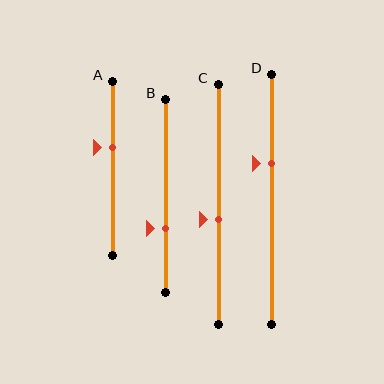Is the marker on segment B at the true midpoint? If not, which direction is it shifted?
No, the marker on segment B is shifted downward by about 17% of the segment length.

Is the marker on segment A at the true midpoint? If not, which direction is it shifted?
No, the marker on segment A is shifted upward by about 12% of the segment length.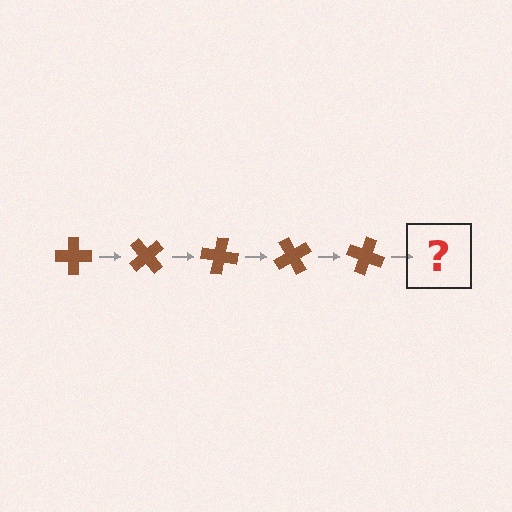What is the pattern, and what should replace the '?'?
The pattern is that the cross rotates 50 degrees each step. The '?' should be a brown cross rotated 250 degrees.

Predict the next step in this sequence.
The next step is a brown cross rotated 250 degrees.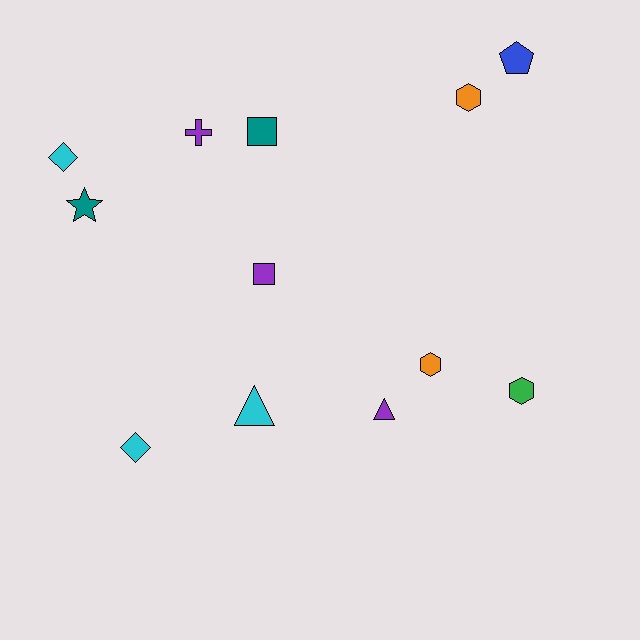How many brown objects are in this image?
There are no brown objects.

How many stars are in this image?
There is 1 star.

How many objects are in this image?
There are 12 objects.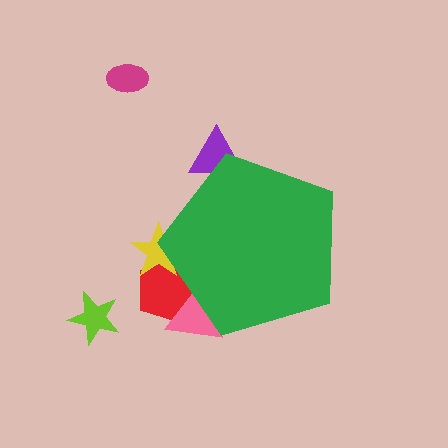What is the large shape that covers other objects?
A green pentagon.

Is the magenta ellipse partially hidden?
No, the magenta ellipse is fully visible.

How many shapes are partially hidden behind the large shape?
4 shapes are partially hidden.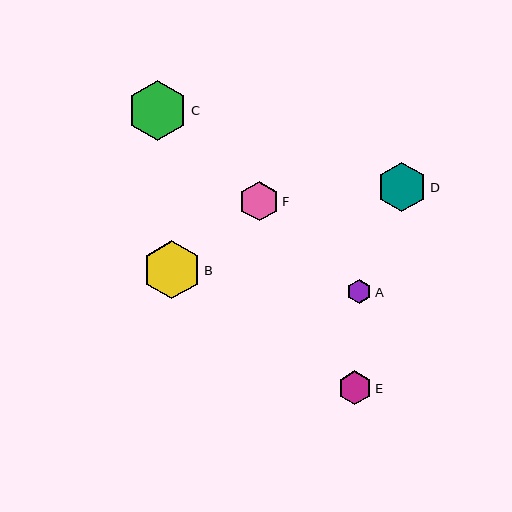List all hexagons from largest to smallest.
From largest to smallest: C, B, D, F, E, A.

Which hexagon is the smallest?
Hexagon A is the smallest with a size of approximately 24 pixels.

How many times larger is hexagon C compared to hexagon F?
Hexagon C is approximately 1.5 times the size of hexagon F.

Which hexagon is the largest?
Hexagon C is the largest with a size of approximately 60 pixels.